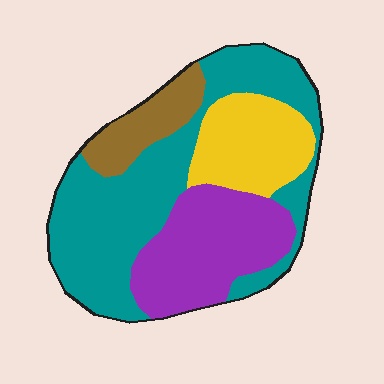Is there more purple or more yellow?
Purple.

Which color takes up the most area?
Teal, at roughly 45%.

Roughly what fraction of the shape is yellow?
Yellow covers about 20% of the shape.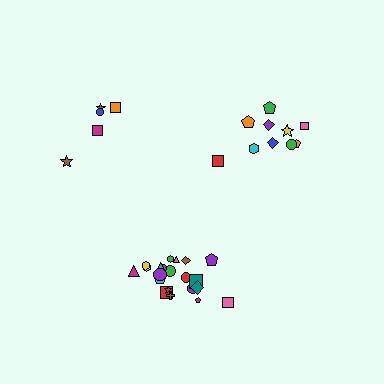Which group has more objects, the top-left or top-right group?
The top-right group.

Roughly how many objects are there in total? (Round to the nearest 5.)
Roughly 35 objects in total.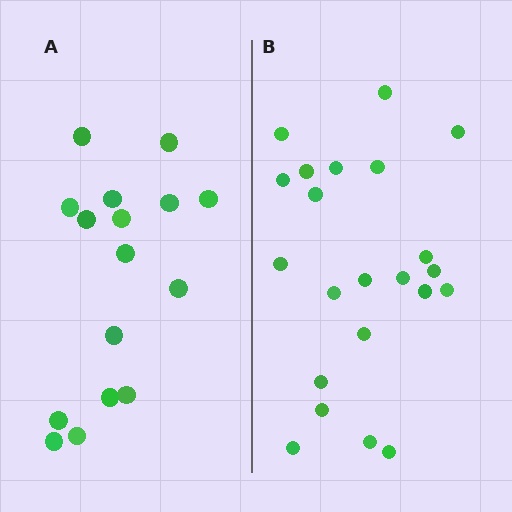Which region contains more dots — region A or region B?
Region B (the right region) has more dots.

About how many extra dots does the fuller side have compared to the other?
Region B has about 6 more dots than region A.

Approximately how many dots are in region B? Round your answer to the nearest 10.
About 20 dots. (The exact count is 22, which rounds to 20.)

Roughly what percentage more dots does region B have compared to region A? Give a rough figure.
About 40% more.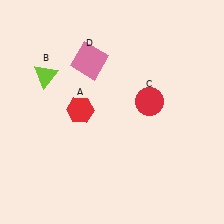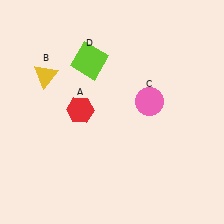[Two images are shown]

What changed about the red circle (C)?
In Image 1, C is red. In Image 2, it changed to pink.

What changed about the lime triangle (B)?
In Image 1, B is lime. In Image 2, it changed to yellow.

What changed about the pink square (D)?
In Image 1, D is pink. In Image 2, it changed to lime.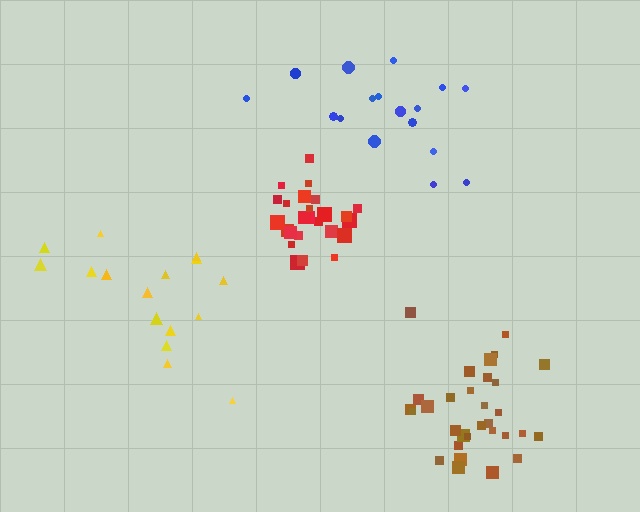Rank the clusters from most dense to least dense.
red, brown, blue, yellow.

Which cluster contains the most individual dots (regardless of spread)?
Brown (32).